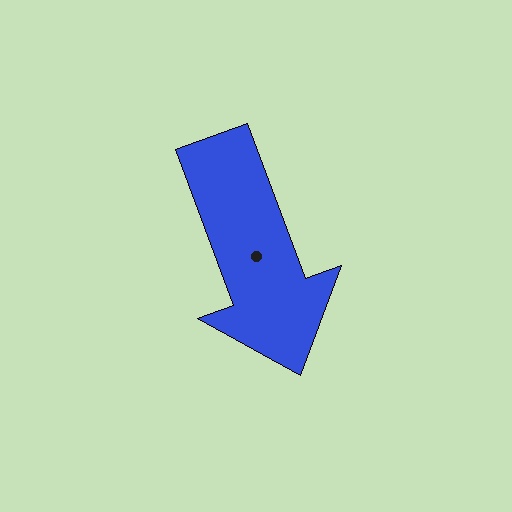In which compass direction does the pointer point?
South.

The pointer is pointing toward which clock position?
Roughly 5 o'clock.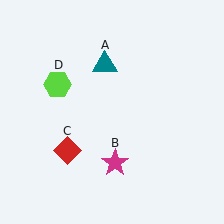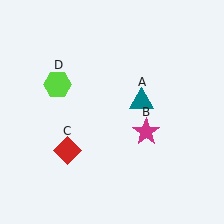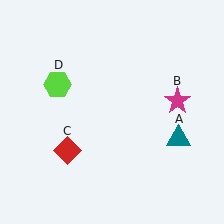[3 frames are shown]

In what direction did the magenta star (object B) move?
The magenta star (object B) moved up and to the right.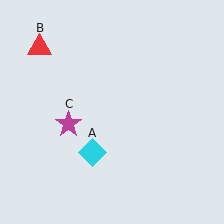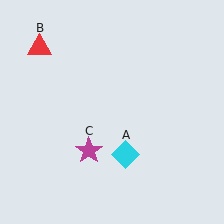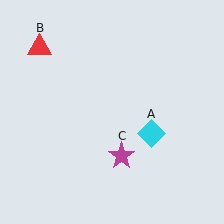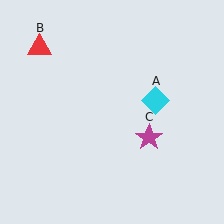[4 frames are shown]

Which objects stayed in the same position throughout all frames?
Red triangle (object B) remained stationary.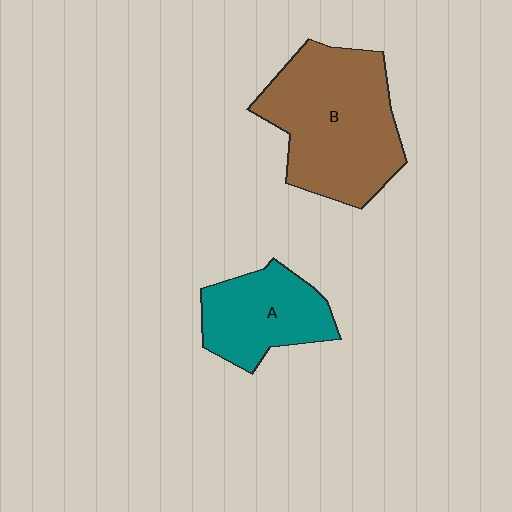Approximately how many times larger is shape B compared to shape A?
Approximately 1.7 times.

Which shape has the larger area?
Shape B (brown).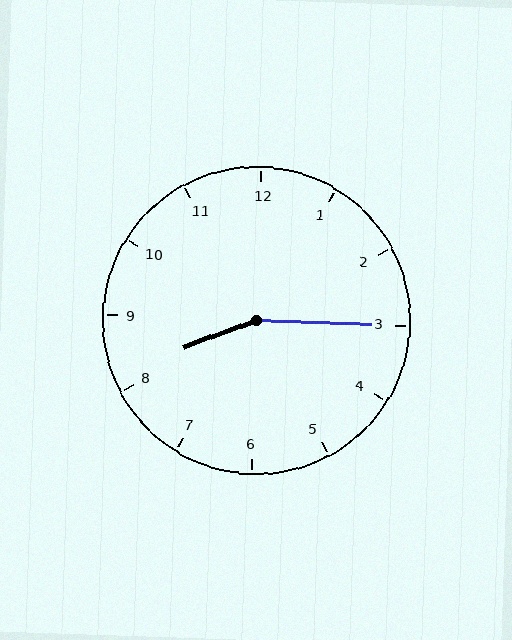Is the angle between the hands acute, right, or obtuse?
It is obtuse.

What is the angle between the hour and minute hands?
Approximately 158 degrees.